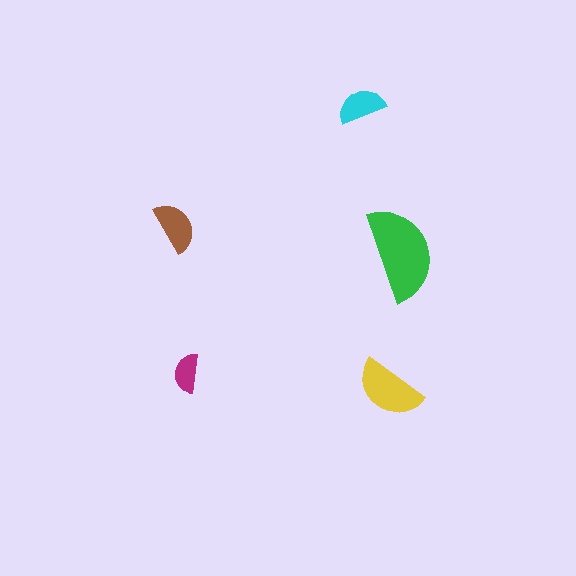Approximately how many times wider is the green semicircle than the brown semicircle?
About 2 times wider.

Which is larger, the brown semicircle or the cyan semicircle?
The brown one.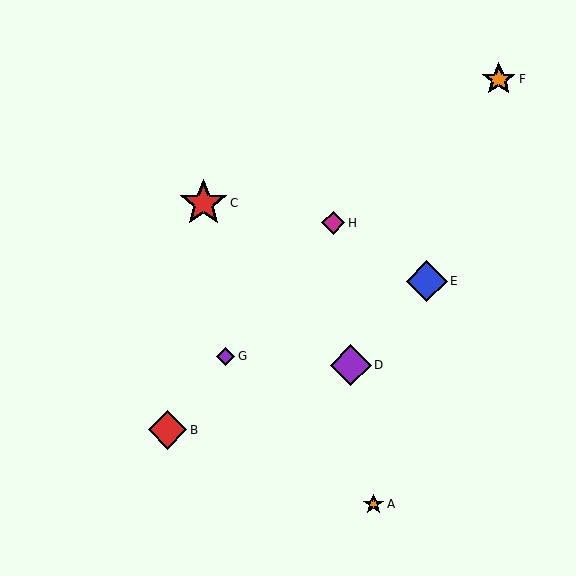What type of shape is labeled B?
Shape B is a red diamond.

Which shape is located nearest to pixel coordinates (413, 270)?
The blue diamond (labeled E) at (427, 281) is nearest to that location.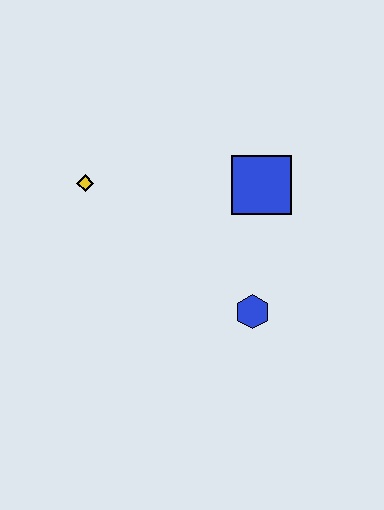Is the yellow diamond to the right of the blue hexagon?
No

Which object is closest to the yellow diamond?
The blue square is closest to the yellow diamond.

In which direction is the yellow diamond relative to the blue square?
The yellow diamond is to the left of the blue square.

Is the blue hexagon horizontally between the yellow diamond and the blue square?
Yes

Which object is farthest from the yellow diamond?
The blue hexagon is farthest from the yellow diamond.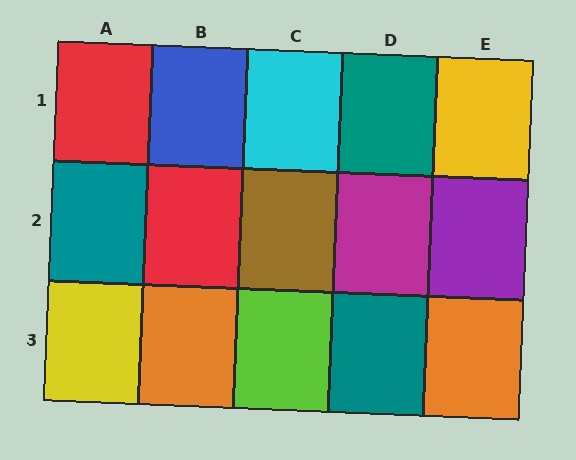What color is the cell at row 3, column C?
Lime.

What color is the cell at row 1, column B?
Blue.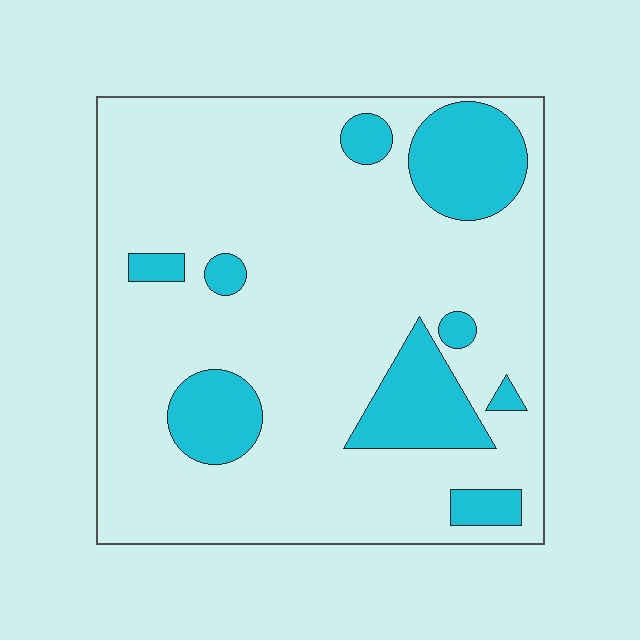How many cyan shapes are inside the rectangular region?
9.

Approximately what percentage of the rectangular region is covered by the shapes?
Approximately 20%.